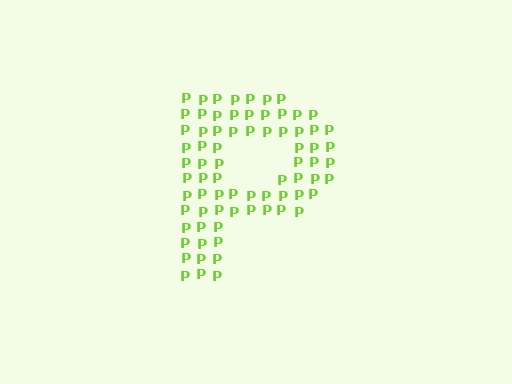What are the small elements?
The small elements are letter P's.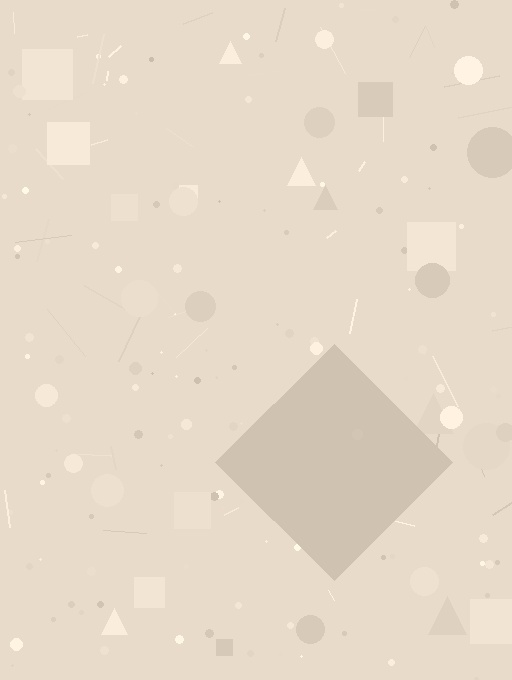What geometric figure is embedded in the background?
A diamond is embedded in the background.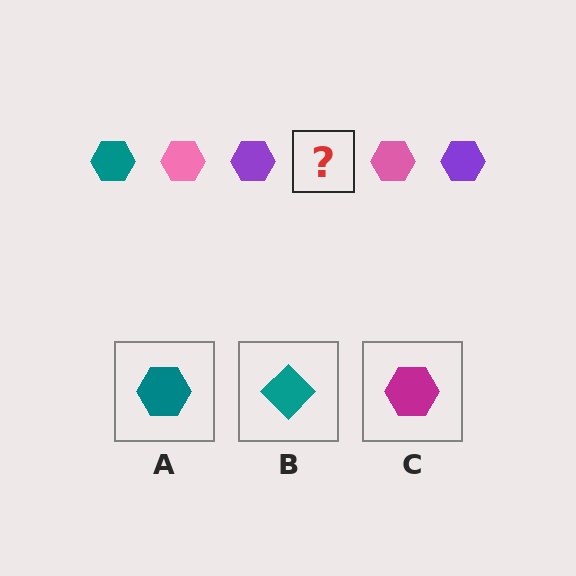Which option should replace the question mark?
Option A.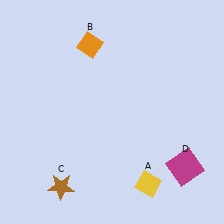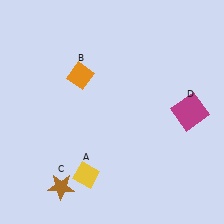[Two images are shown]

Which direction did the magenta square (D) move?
The magenta square (D) moved up.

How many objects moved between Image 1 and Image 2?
3 objects moved between the two images.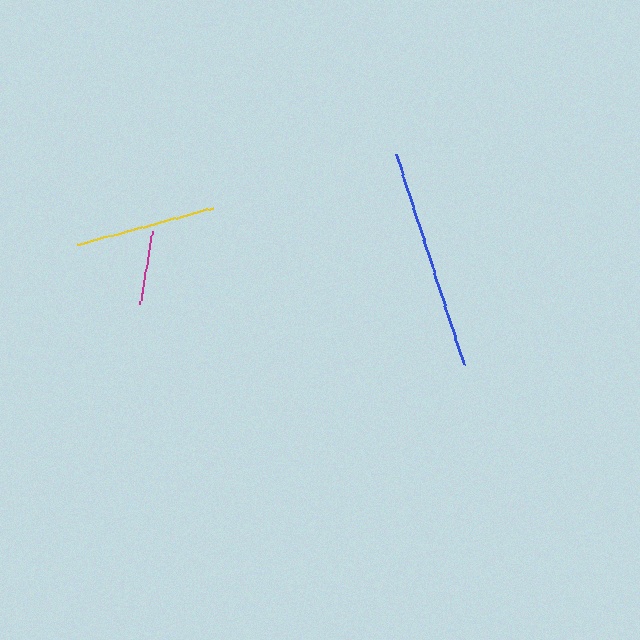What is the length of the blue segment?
The blue segment is approximately 220 pixels long.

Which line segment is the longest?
The blue line is the longest at approximately 220 pixels.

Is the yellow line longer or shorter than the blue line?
The blue line is longer than the yellow line.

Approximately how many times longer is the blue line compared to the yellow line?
The blue line is approximately 1.6 times the length of the yellow line.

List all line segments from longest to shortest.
From longest to shortest: blue, yellow, magenta.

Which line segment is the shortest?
The magenta line is the shortest at approximately 75 pixels.